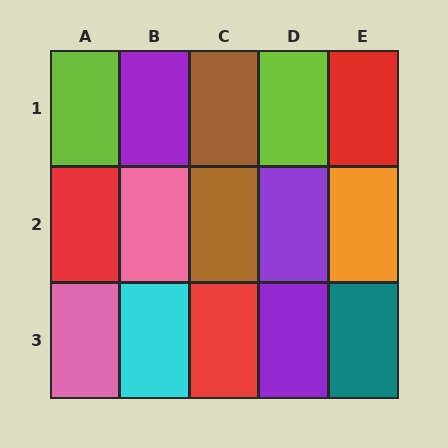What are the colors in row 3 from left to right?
Pink, cyan, red, purple, teal.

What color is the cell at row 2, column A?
Red.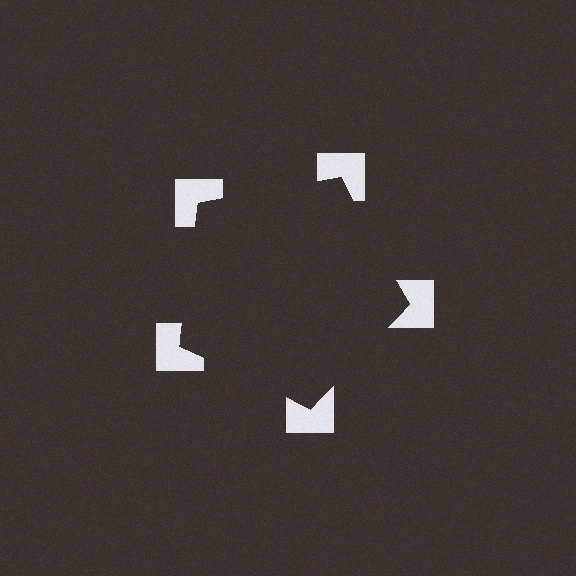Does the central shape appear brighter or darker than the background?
It typically appears slightly darker than the background, even though no actual brightness change is drawn.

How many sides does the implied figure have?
5 sides.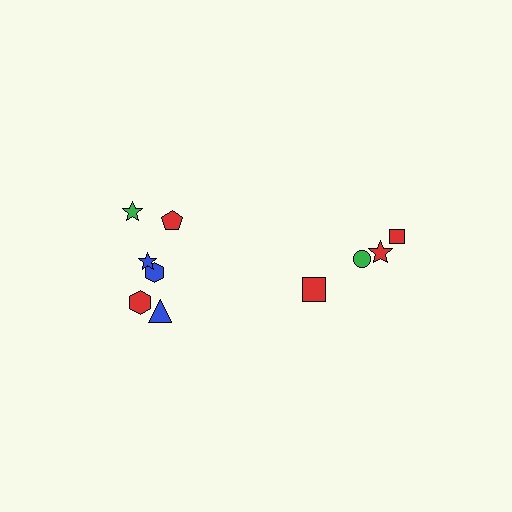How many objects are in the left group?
There are 6 objects.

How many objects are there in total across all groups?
There are 10 objects.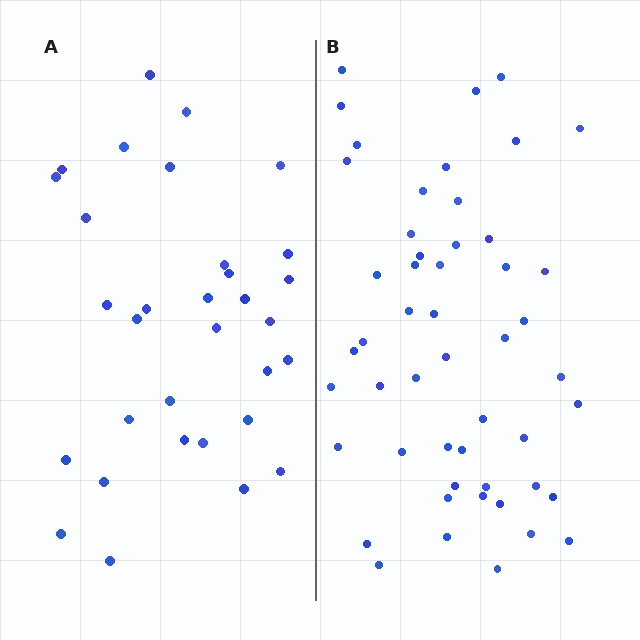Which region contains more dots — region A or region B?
Region B (the right region) has more dots.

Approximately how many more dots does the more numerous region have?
Region B has approximately 20 more dots than region A.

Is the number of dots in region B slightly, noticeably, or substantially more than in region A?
Region B has substantially more. The ratio is roughly 1.6 to 1.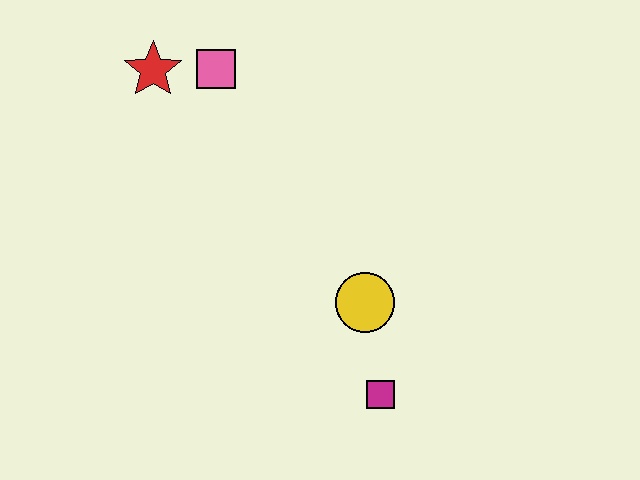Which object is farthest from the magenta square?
The red star is farthest from the magenta square.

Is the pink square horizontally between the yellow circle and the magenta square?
No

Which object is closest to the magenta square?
The yellow circle is closest to the magenta square.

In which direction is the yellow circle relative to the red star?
The yellow circle is below the red star.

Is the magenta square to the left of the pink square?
No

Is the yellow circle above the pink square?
No